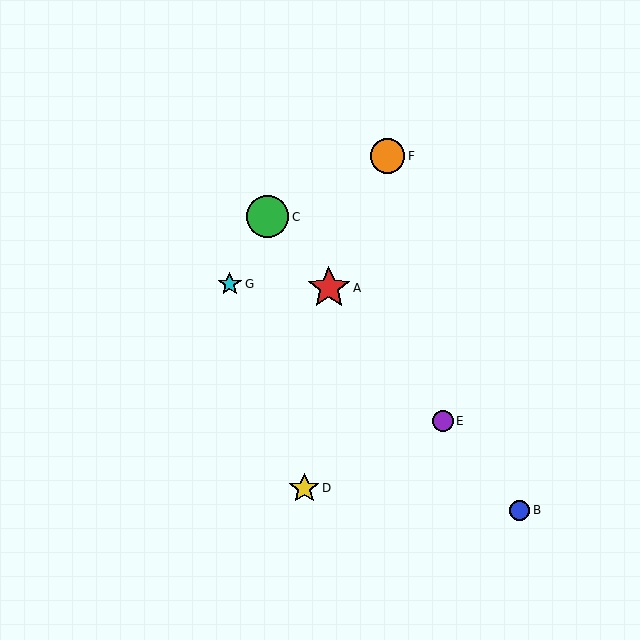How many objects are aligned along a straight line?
4 objects (A, B, C, E) are aligned along a straight line.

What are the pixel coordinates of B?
Object B is at (520, 510).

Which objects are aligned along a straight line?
Objects A, B, C, E are aligned along a straight line.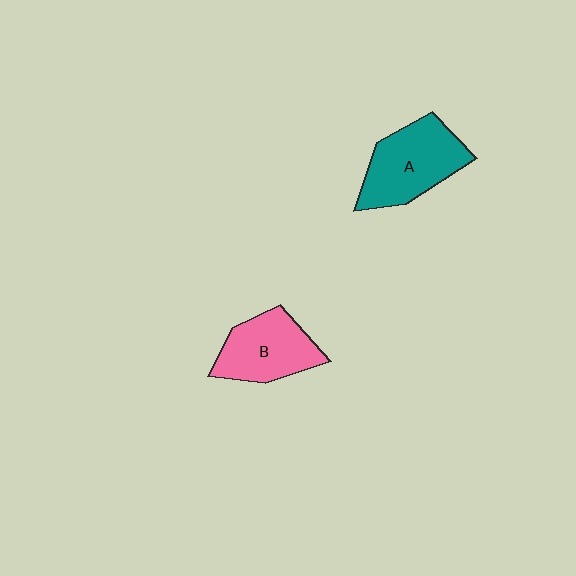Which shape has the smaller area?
Shape B (pink).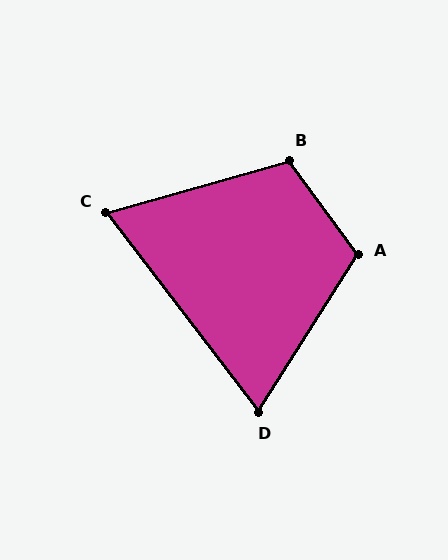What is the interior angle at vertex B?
Approximately 110 degrees (obtuse).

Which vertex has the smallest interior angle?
C, at approximately 68 degrees.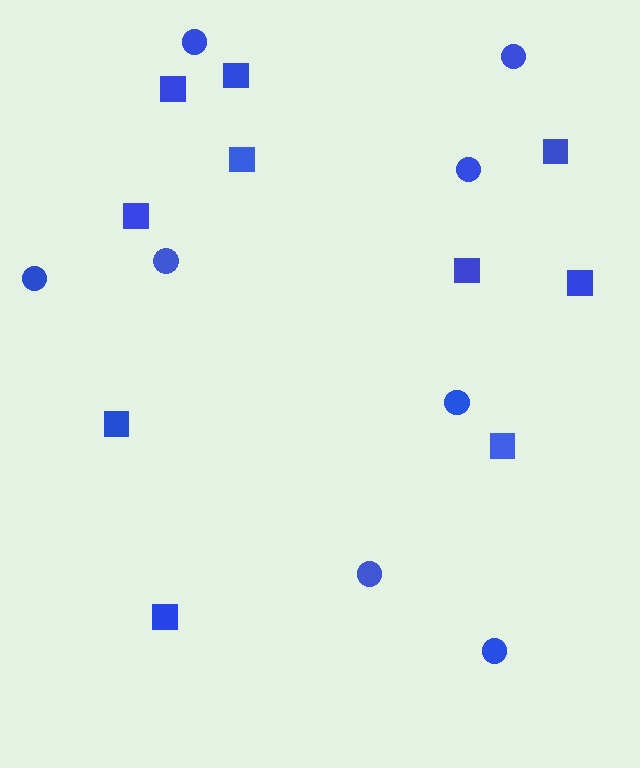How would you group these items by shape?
There are 2 groups: one group of squares (10) and one group of circles (8).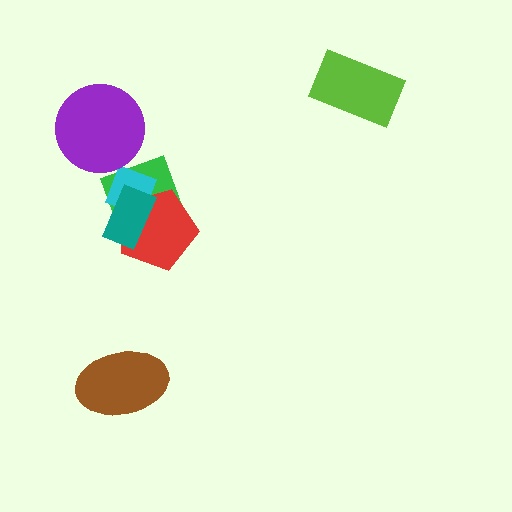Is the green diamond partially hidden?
Yes, it is partially covered by another shape.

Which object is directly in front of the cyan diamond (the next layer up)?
The red pentagon is directly in front of the cyan diamond.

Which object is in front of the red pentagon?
The teal rectangle is in front of the red pentagon.